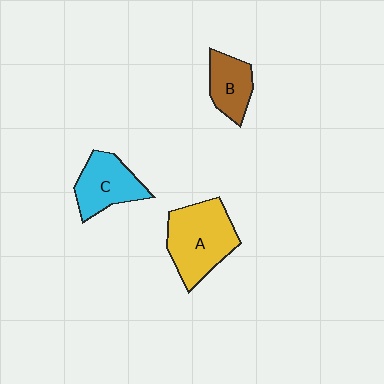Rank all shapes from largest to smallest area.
From largest to smallest: A (yellow), C (cyan), B (brown).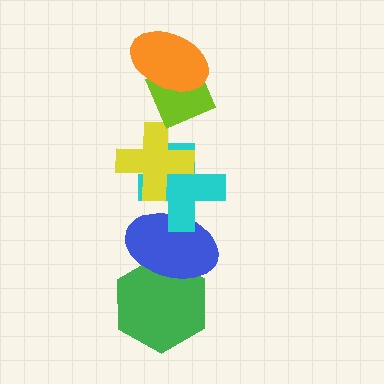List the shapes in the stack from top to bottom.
From top to bottom: the orange ellipse, the lime diamond, the yellow cross, the cyan cross, the blue ellipse, the green hexagon.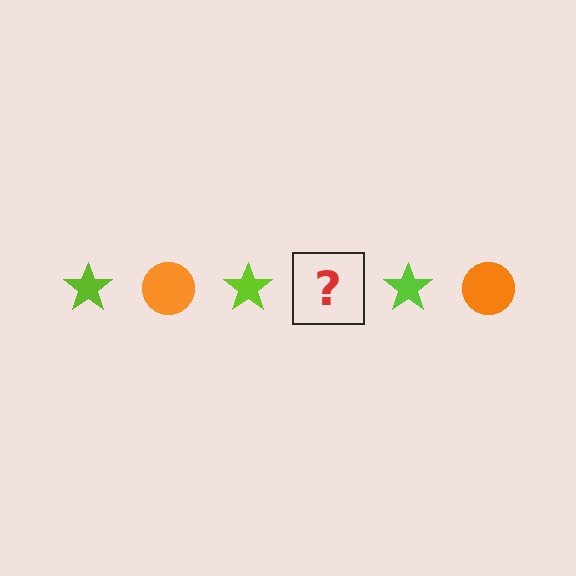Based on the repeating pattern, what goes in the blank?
The blank should be an orange circle.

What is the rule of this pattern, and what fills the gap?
The rule is that the pattern alternates between lime star and orange circle. The gap should be filled with an orange circle.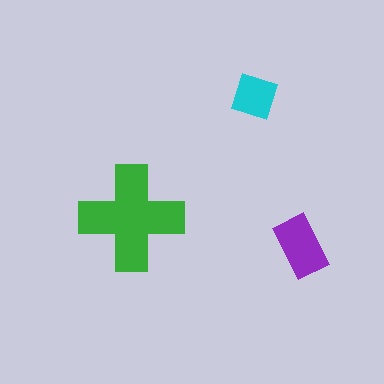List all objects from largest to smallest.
The green cross, the purple rectangle, the cyan diamond.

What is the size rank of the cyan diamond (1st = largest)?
3rd.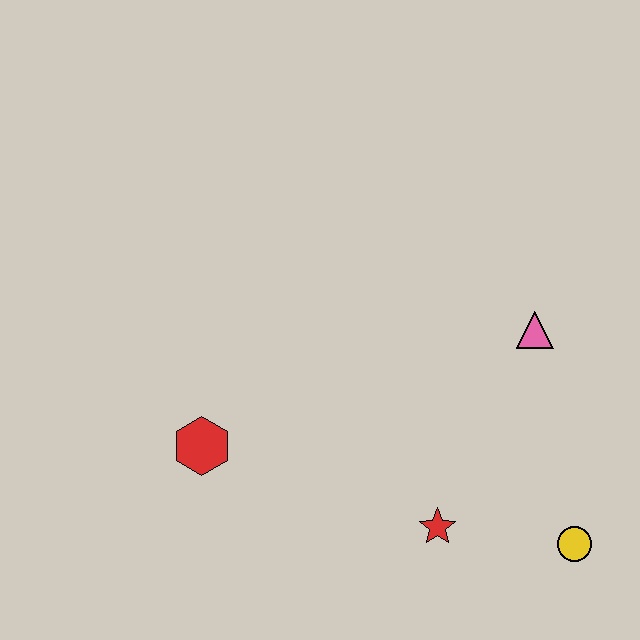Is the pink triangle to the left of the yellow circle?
Yes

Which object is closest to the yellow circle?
The red star is closest to the yellow circle.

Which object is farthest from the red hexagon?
The yellow circle is farthest from the red hexagon.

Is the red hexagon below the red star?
No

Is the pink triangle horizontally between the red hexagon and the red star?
No